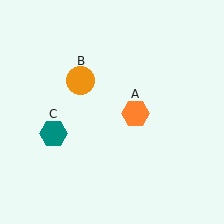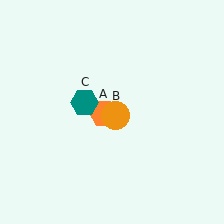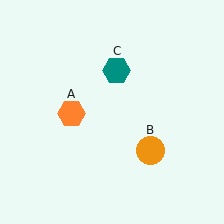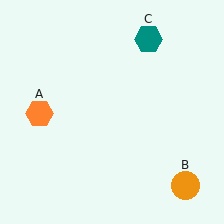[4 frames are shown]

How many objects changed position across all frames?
3 objects changed position: orange hexagon (object A), orange circle (object B), teal hexagon (object C).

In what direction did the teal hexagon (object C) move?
The teal hexagon (object C) moved up and to the right.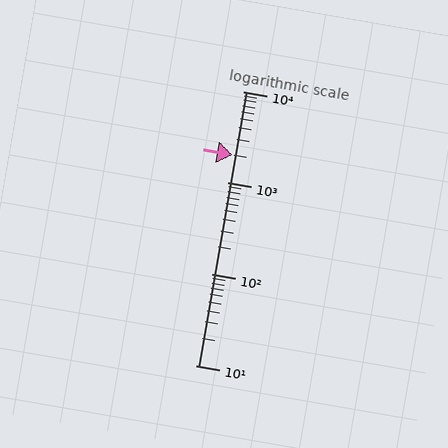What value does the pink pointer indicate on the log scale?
The pointer indicates approximately 2000.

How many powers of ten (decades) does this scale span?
The scale spans 3 decades, from 10 to 10000.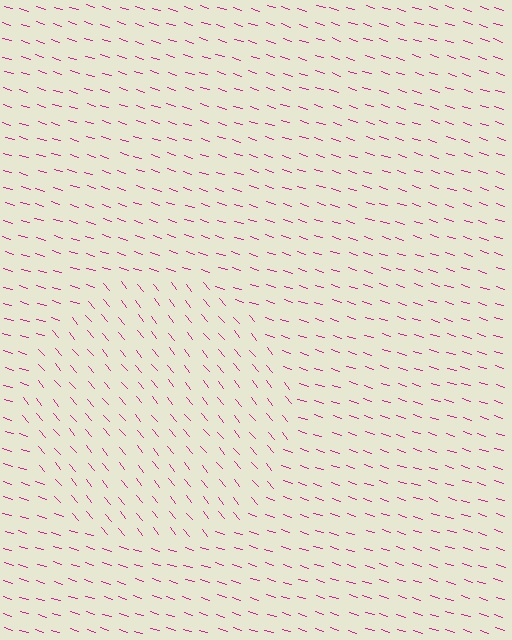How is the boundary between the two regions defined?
The boundary is defined purely by a change in line orientation (approximately 33 degrees difference). All lines are the same color and thickness.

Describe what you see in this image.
The image is filled with small magenta line segments. A circle region in the image has lines oriented differently from the surrounding lines, creating a visible texture boundary.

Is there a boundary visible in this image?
Yes, there is a texture boundary formed by a change in line orientation.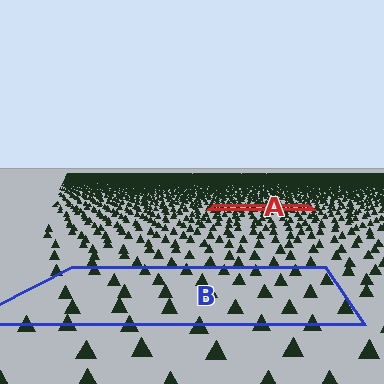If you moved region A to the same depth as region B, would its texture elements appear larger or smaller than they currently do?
They would appear larger. At a closer depth, the same texture elements are projected at a bigger on-screen size.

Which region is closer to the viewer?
Region B is closer. The texture elements there are larger and more spread out.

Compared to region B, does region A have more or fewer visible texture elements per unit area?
Region A has more texture elements per unit area — they are packed more densely because it is farther away.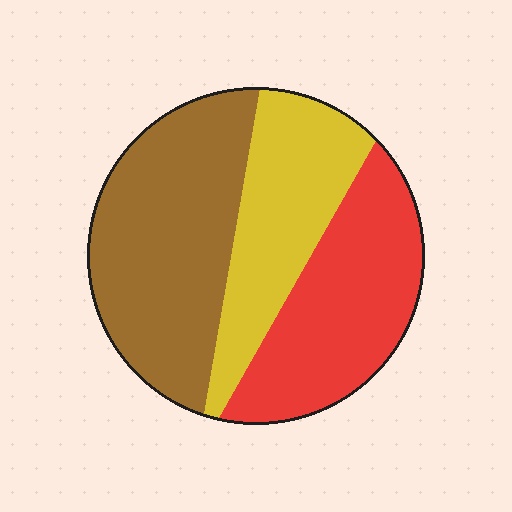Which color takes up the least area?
Yellow, at roughly 25%.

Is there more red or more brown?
Brown.